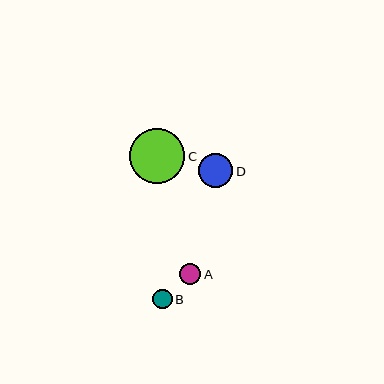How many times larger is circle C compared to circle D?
Circle C is approximately 1.6 times the size of circle D.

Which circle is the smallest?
Circle B is the smallest with a size of approximately 19 pixels.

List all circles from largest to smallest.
From largest to smallest: C, D, A, B.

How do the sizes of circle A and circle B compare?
Circle A and circle B are approximately the same size.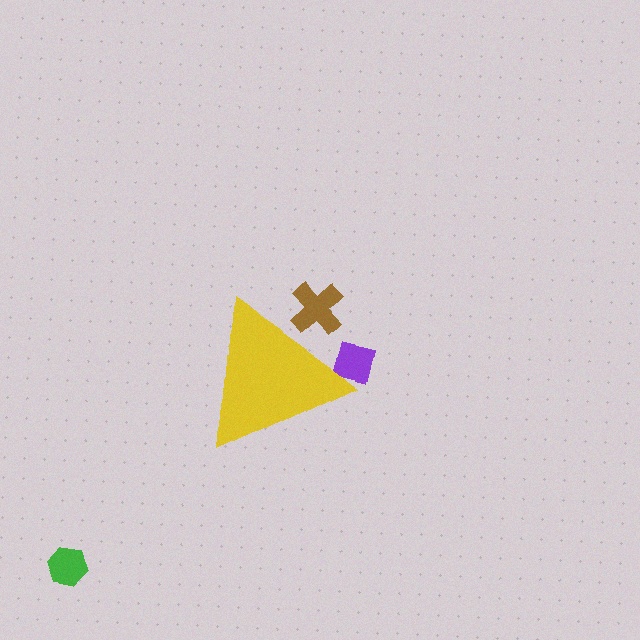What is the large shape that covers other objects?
A yellow triangle.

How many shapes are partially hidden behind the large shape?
2 shapes are partially hidden.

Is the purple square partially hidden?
Yes, the purple square is partially hidden behind the yellow triangle.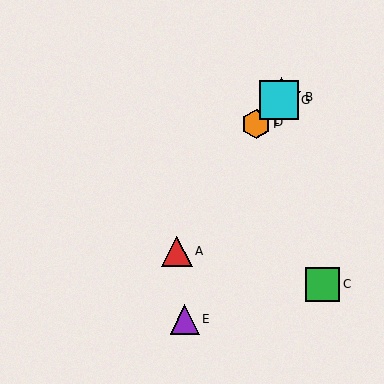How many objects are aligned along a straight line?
4 objects (B, D, F, G) are aligned along a straight line.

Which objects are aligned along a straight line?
Objects B, D, F, G are aligned along a straight line.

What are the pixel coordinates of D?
Object D is at (258, 123).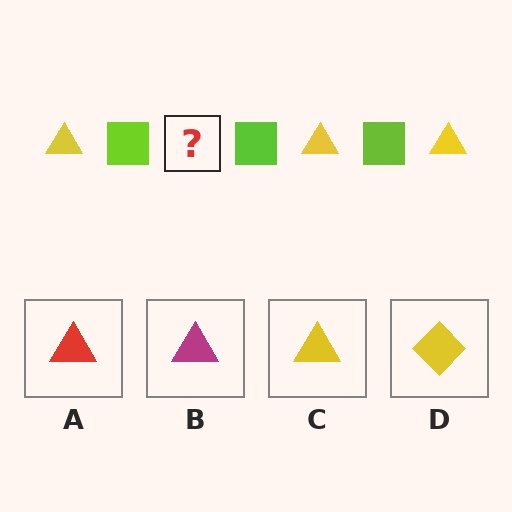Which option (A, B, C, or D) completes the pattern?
C.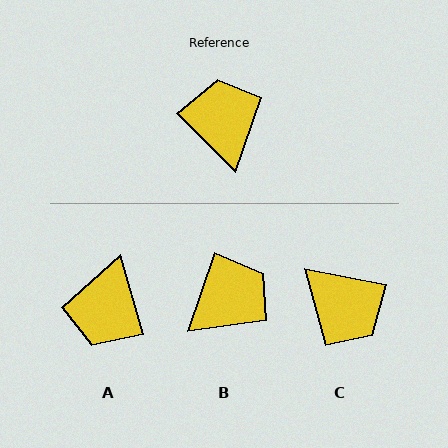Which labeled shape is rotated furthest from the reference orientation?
A, about 151 degrees away.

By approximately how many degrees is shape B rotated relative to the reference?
Approximately 63 degrees clockwise.